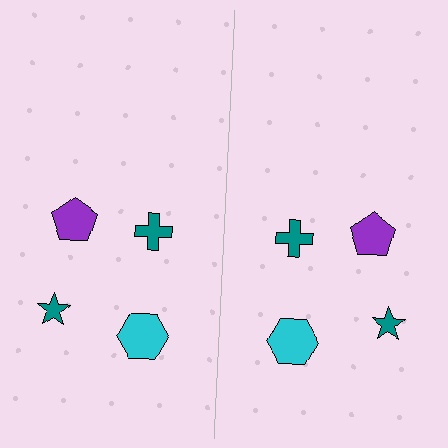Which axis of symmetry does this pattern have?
The pattern has a vertical axis of symmetry running through the center of the image.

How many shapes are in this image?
There are 8 shapes in this image.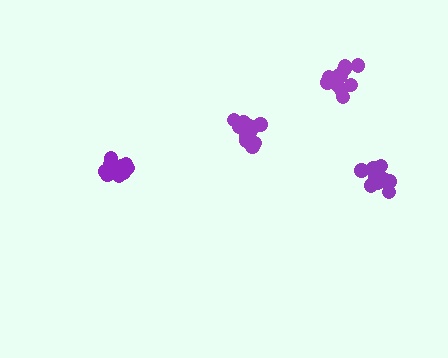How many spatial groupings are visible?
There are 4 spatial groupings.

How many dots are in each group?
Group 1: 15 dots, Group 2: 10 dots, Group 3: 15 dots, Group 4: 12 dots (52 total).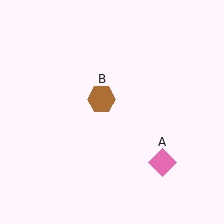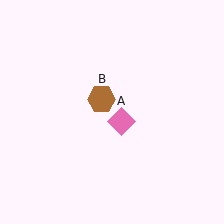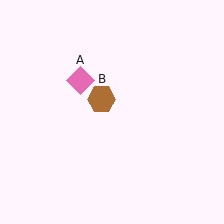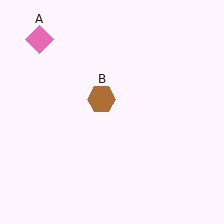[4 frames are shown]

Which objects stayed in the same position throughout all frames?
Brown hexagon (object B) remained stationary.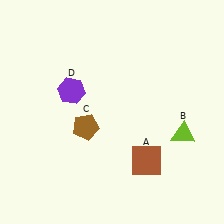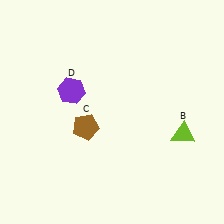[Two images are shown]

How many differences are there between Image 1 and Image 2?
There is 1 difference between the two images.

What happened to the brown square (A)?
The brown square (A) was removed in Image 2. It was in the bottom-right area of Image 1.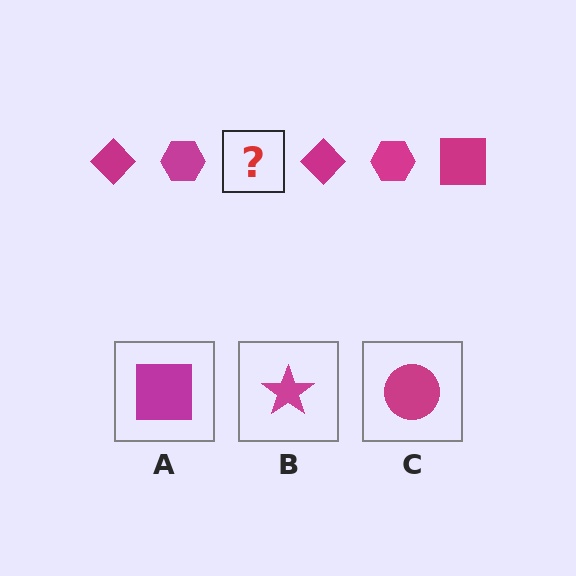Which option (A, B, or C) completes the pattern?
A.